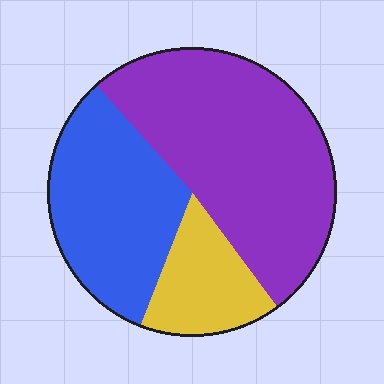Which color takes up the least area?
Yellow, at roughly 15%.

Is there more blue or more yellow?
Blue.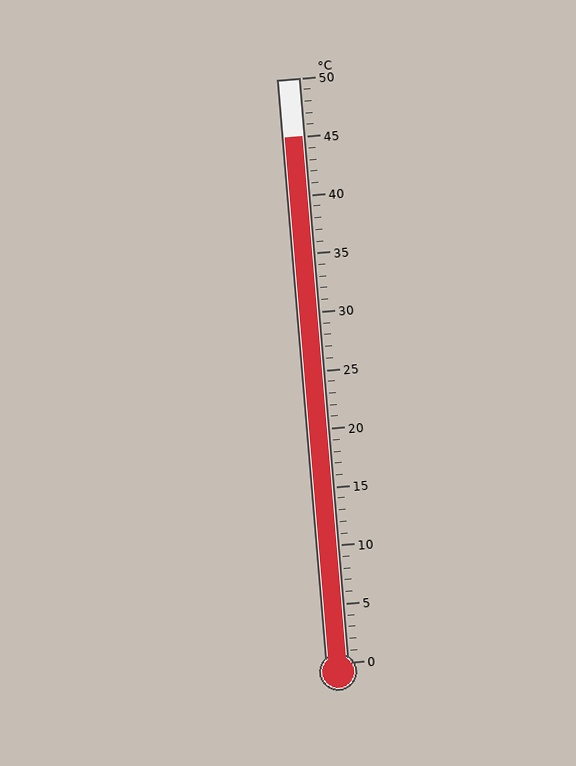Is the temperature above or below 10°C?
The temperature is above 10°C.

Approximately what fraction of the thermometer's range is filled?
The thermometer is filled to approximately 90% of its range.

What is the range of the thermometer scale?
The thermometer scale ranges from 0°C to 50°C.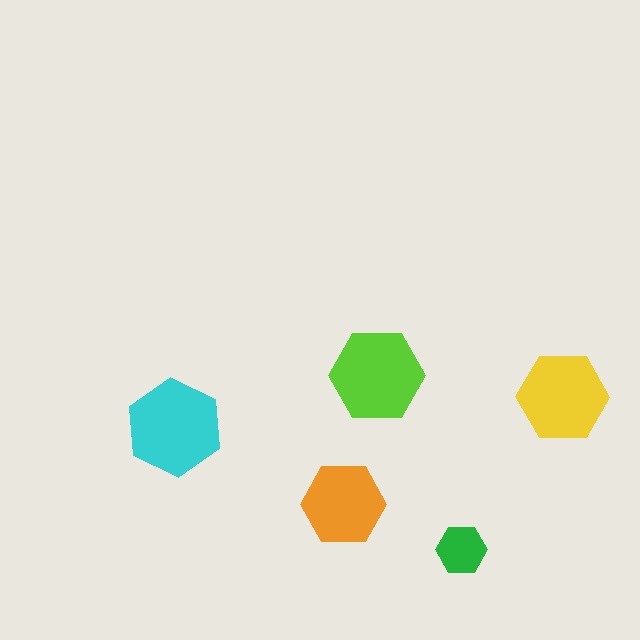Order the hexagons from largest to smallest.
the cyan one, the lime one, the yellow one, the orange one, the green one.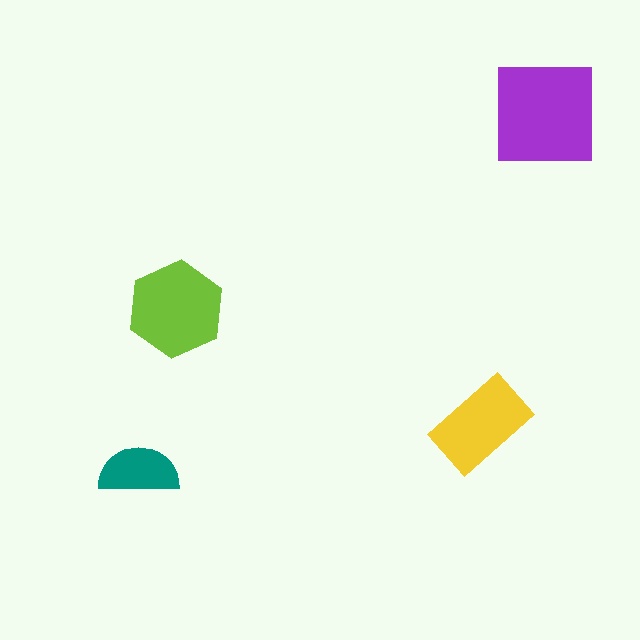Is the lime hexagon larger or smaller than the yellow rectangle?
Larger.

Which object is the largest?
The purple square.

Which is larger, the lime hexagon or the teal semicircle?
The lime hexagon.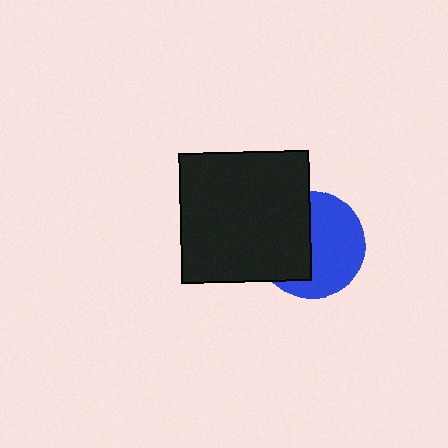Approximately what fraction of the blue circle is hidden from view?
Roughly 45% of the blue circle is hidden behind the black square.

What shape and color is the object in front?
The object in front is a black square.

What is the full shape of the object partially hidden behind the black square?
The partially hidden object is a blue circle.